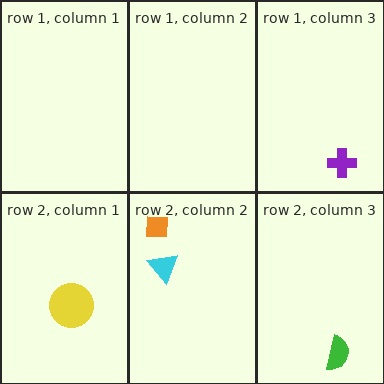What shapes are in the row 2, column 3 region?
The green semicircle.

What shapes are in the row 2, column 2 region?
The orange square, the cyan triangle.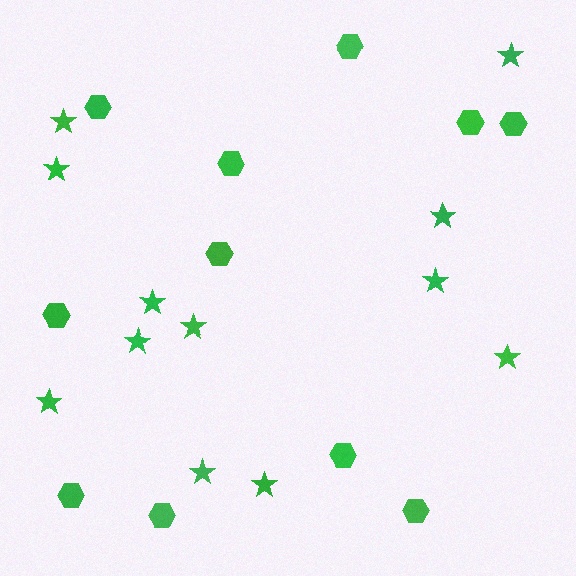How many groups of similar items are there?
There are 2 groups: one group of stars (12) and one group of hexagons (11).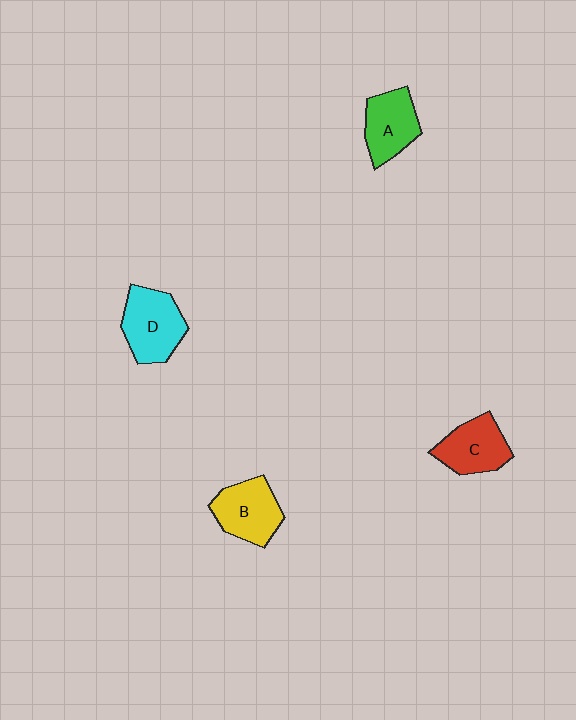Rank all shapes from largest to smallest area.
From largest to smallest: D (cyan), B (yellow), C (red), A (green).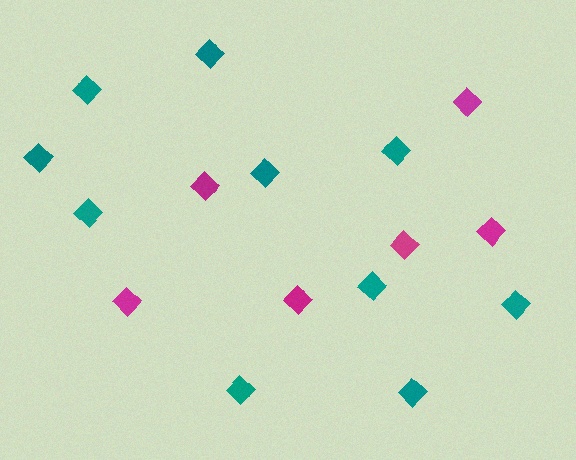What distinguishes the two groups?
There are 2 groups: one group of magenta diamonds (6) and one group of teal diamonds (10).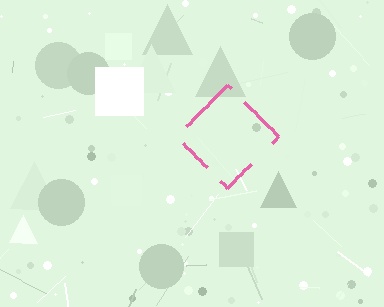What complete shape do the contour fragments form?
The contour fragments form a diamond.